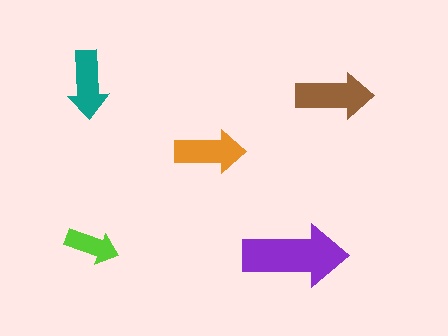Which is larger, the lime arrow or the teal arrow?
The teal one.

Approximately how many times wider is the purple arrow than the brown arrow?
About 1.5 times wider.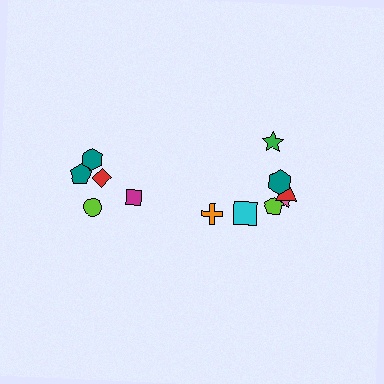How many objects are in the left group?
There are 5 objects.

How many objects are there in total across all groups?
There are 12 objects.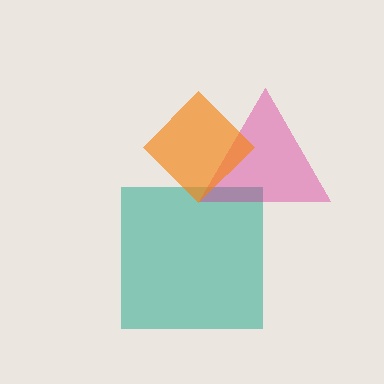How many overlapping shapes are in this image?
There are 3 overlapping shapes in the image.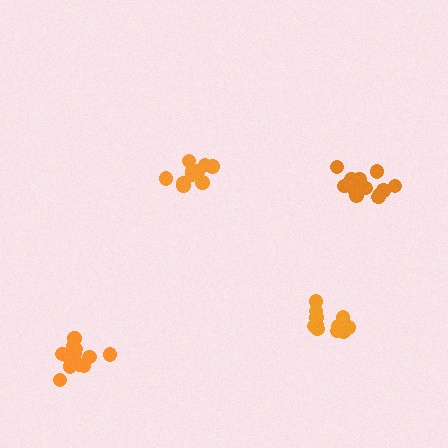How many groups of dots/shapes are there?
There are 4 groups.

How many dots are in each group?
Group 1: 10 dots, Group 2: 12 dots, Group 3: 12 dots, Group 4: 13 dots (47 total).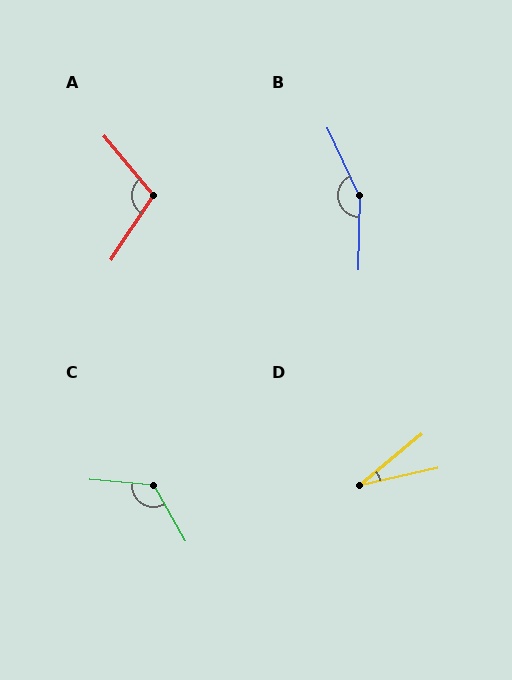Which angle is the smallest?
D, at approximately 26 degrees.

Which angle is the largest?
B, at approximately 154 degrees.